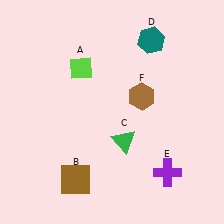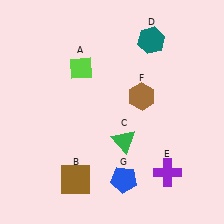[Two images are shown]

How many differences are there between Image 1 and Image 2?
There is 1 difference between the two images.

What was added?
A blue pentagon (G) was added in Image 2.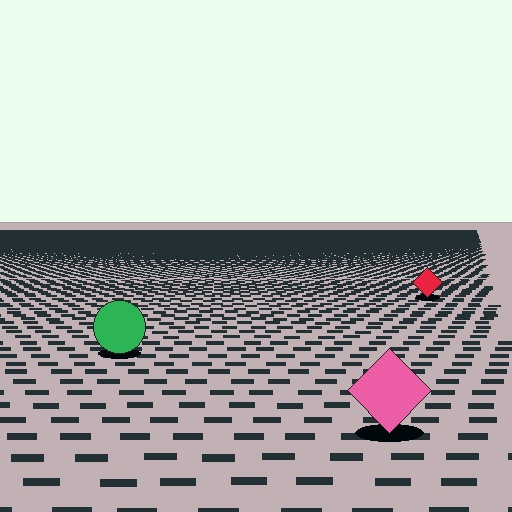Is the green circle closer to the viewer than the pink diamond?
No. The pink diamond is closer — you can tell from the texture gradient: the ground texture is coarser near it.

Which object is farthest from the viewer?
The red diamond is farthest from the viewer. It appears smaller and the ground texture around it is denser.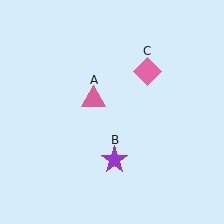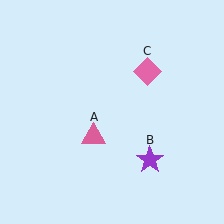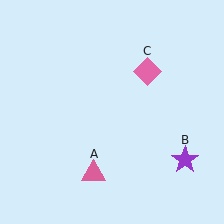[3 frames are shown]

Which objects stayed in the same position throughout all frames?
Pink diamond (object C) remained stationary.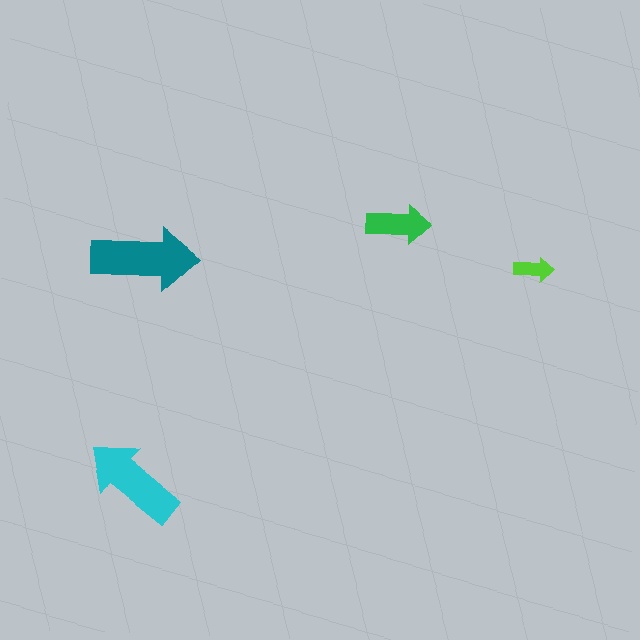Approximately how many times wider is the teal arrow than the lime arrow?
About 2.5 times wider.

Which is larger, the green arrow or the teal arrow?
The teal one.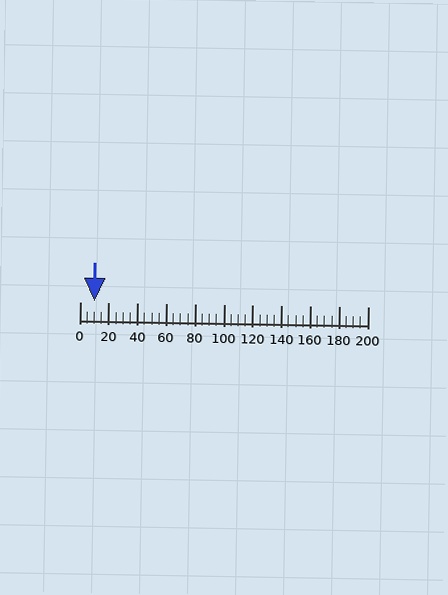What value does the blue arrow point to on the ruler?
The blue arrow points to approximately 10.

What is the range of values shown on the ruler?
The ruler shows values from 0 to 200.